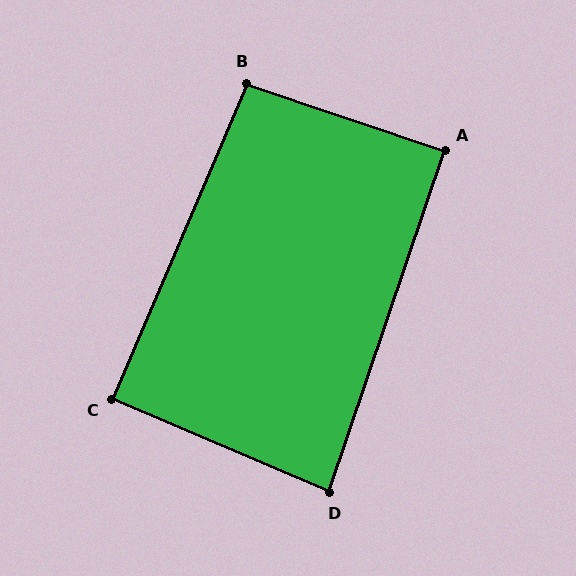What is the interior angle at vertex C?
Approximately 90 degrees (approximately right).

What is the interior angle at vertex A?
Approximately 90 degrees (approximately right).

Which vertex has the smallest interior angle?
D, at approximately 86 degrees.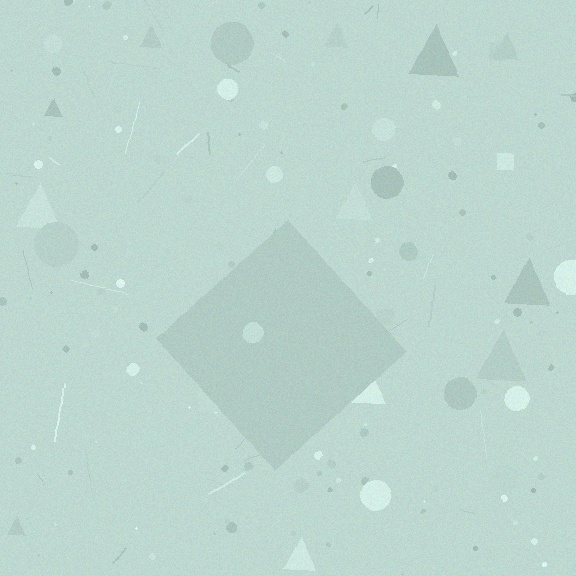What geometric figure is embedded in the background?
A diamond is embedded in the background.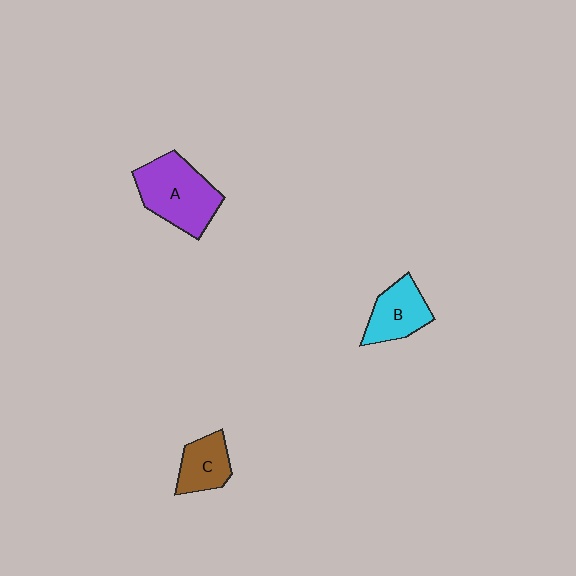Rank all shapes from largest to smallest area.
From largest to smallest: A (purple), B (cyan), C (brown).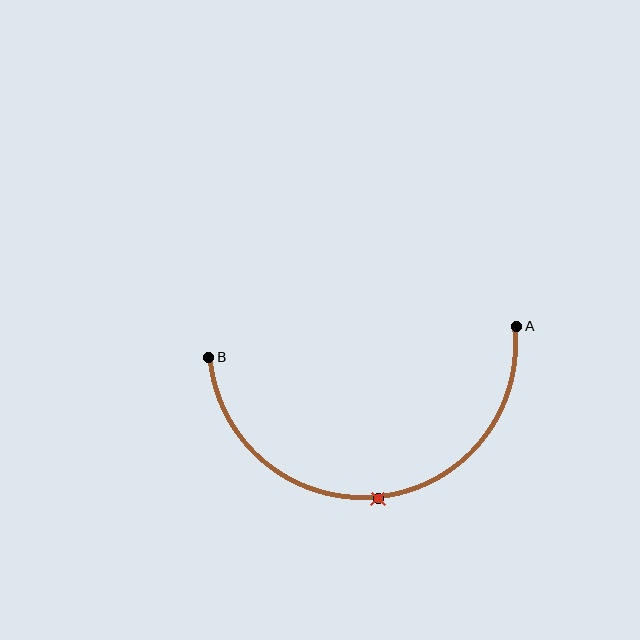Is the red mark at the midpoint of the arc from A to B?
Yes. The red mark lies on the arc at equal arc-length from both A and B — it is the arc midpoint.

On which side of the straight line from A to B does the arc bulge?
The arc bulges below the straight line connecting A and B.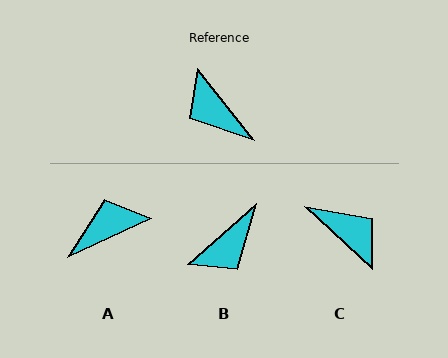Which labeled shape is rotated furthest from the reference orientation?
C, about 171 degrees away.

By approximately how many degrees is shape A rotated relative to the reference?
Approximately 104 degrees clockwise.